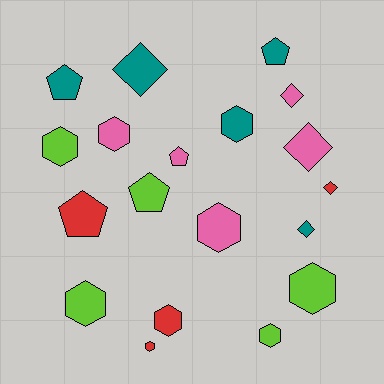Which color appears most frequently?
Lime, with 5 objects.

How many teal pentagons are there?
There are 2 teal pentagons.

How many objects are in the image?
There are 19 objects.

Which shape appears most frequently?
Hexagon, with 9 objects.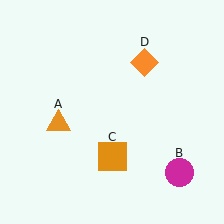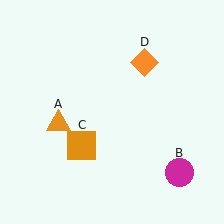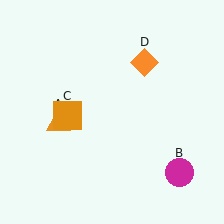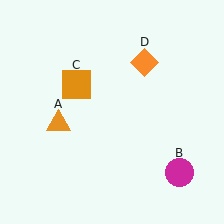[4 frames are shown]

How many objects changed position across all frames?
1 object changed position: orange square (object C).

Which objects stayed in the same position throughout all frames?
Orange triangle (object A) and magenta circle (object B) and orange diamond (object D) remained stationary.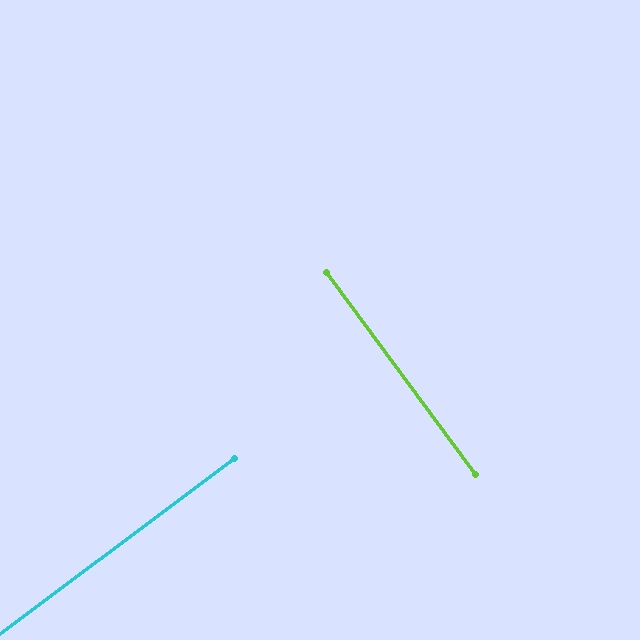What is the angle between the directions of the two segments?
Approximately 90 degrees.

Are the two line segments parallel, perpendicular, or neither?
Perpendicular — they meet at approximately 90°.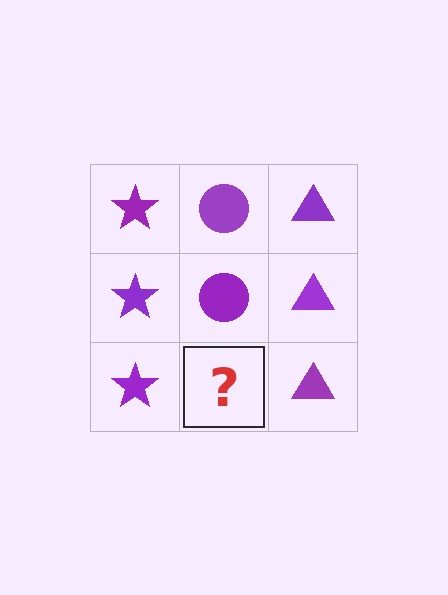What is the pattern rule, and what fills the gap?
The rule is that each column has a consistent shape. The gap should be filled with a purple circle.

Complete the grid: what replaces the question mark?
The question mark should be replaced with a purple circle.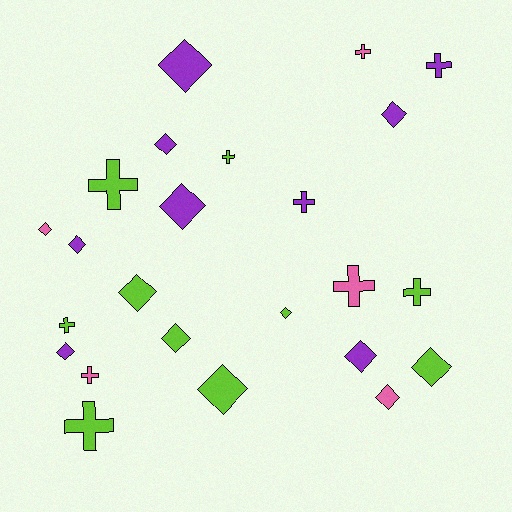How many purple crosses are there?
There are 2 purple crosses.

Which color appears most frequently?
Lime, with 10 objects.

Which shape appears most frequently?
Diamond, with 14 objects.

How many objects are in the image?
There are 24 objects.